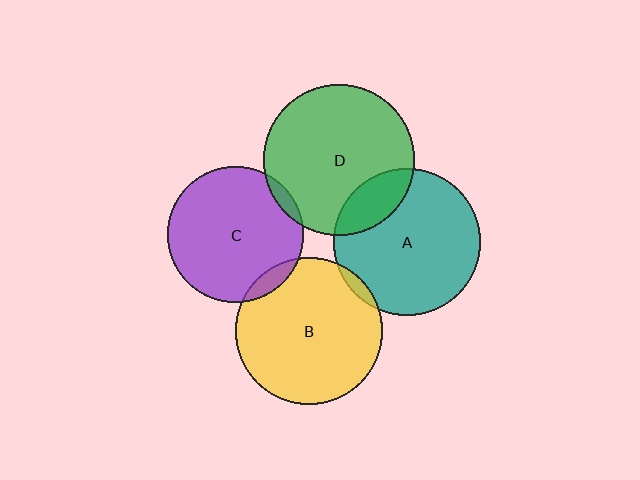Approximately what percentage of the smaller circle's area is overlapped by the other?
Approximately 5%.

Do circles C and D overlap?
Yes.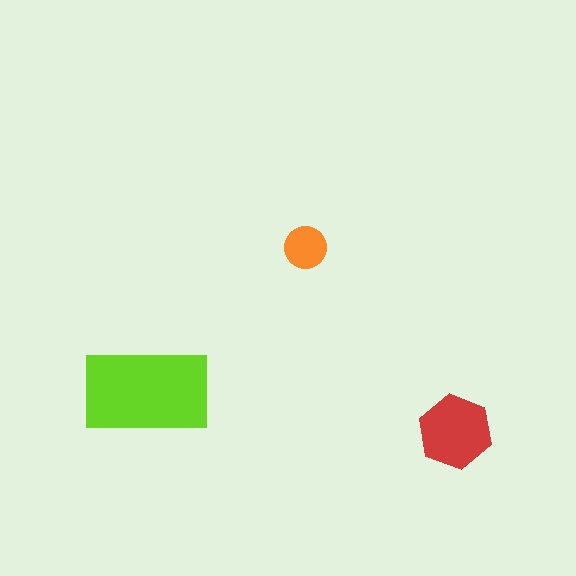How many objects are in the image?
There are 3 objects in the image.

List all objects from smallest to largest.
The orange circle, the red hexagon, the lime rectangle.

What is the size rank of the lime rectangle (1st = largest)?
1st.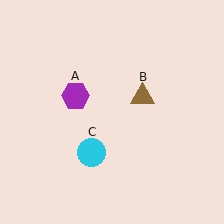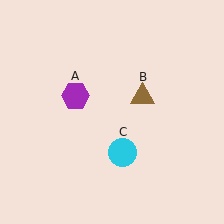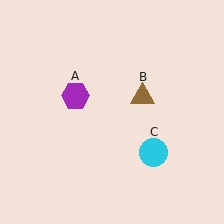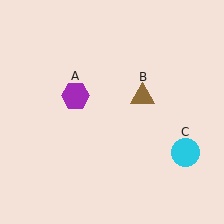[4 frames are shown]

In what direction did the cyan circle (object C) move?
The cyan circle (object C) moved right.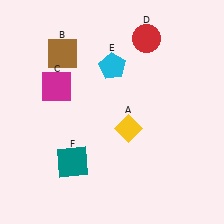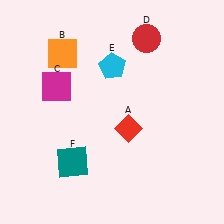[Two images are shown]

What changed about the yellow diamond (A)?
In Image 1, A is yellow. In Image 2, it changed to red.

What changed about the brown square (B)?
In Image 1, B is brown. In Image 2, it changed to orange.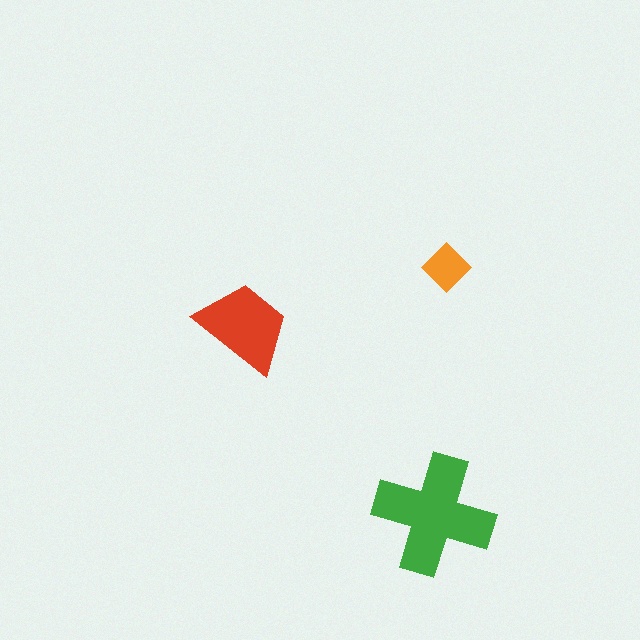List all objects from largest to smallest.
The green cross, the red trapezoid, the orange diamond.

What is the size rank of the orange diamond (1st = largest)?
3rd.